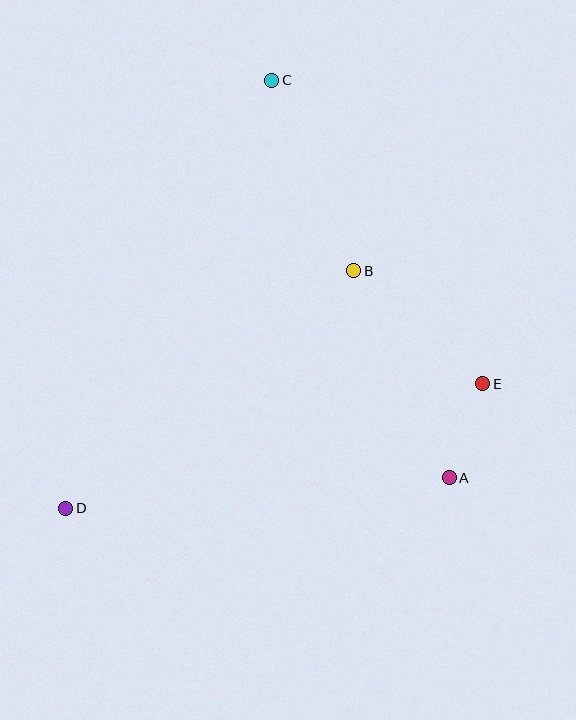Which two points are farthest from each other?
Points C and D are farthest from each other.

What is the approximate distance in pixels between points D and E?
The distance between D and E is approximately 435 pixels.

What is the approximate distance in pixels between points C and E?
The distance between C and E is approximately 370 pixels.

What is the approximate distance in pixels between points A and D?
The distance between A and D is approximately 385 pixels.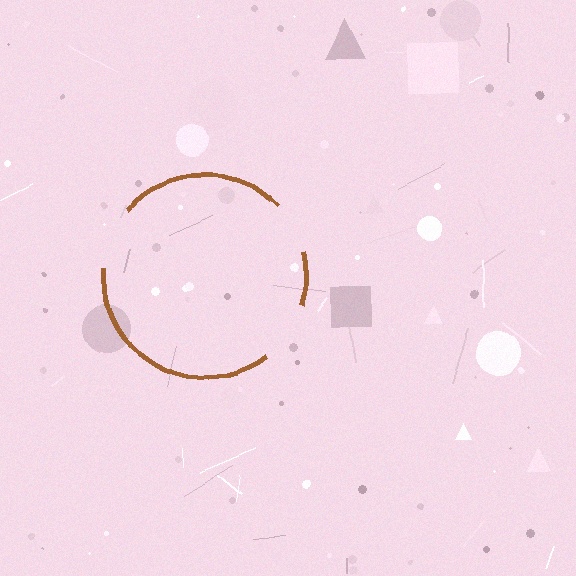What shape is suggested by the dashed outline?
The dashed outline suggests a circle.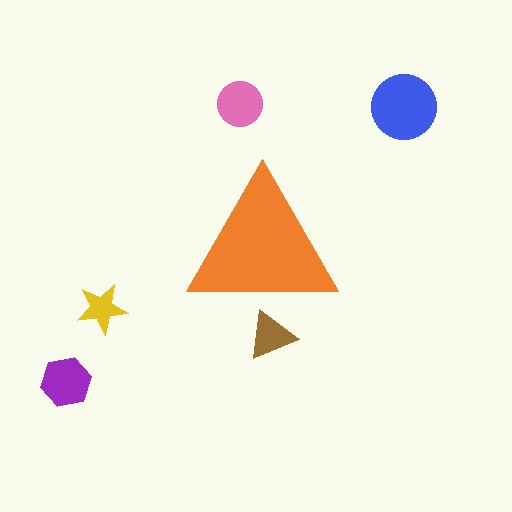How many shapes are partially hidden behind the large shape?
1 shape is partially hidden.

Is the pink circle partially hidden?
No, the pink circle is fully visible.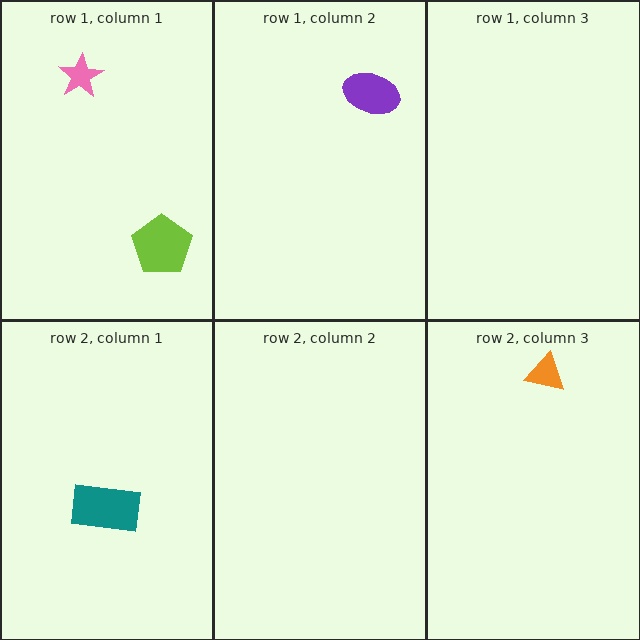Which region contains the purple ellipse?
The row 1, column 2 region.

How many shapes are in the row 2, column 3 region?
1.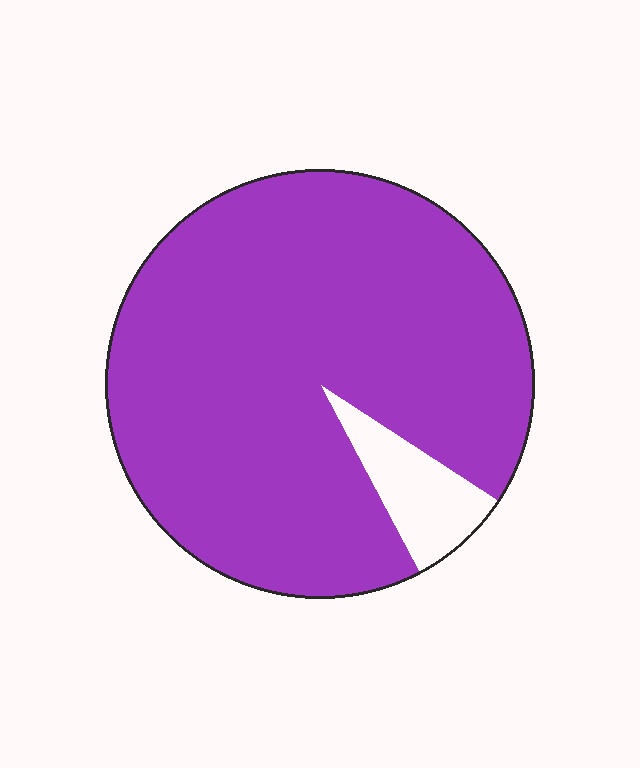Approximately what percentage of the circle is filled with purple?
Approximately 90%.